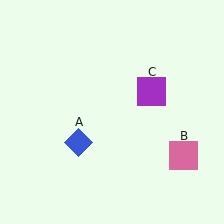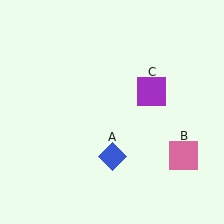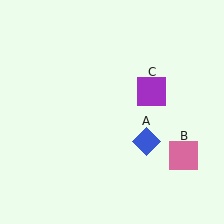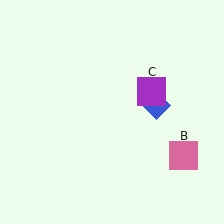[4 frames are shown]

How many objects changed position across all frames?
1 object changed position: blue diamond (object A).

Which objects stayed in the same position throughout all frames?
Pink square (object B) and purple square (object C) remained stationary.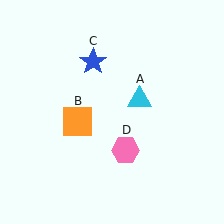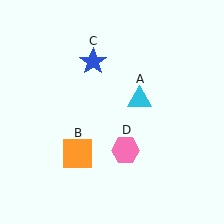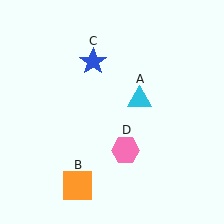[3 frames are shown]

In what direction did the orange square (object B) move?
The orange square (object B) moved down.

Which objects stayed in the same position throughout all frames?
Cyan triangle (object A) and blue star (object C) and pink hexagon (object D) remained stationary.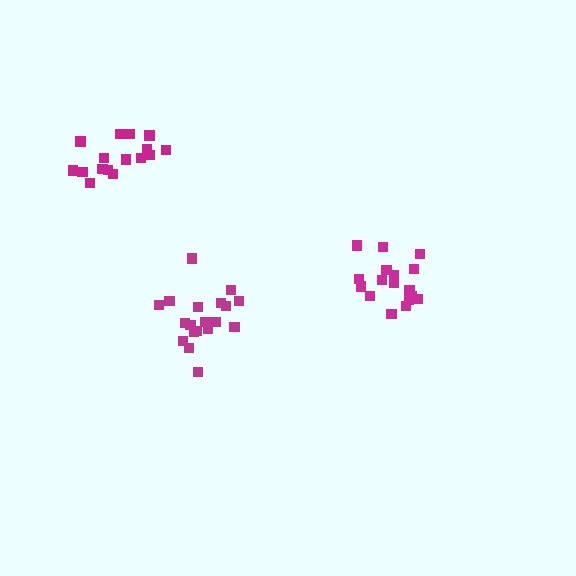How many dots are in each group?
Group 1: 16 dots, Group 2: 19 dots, Group 3: 17 dots (52 total).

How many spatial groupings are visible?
There are 3 spatial groupings.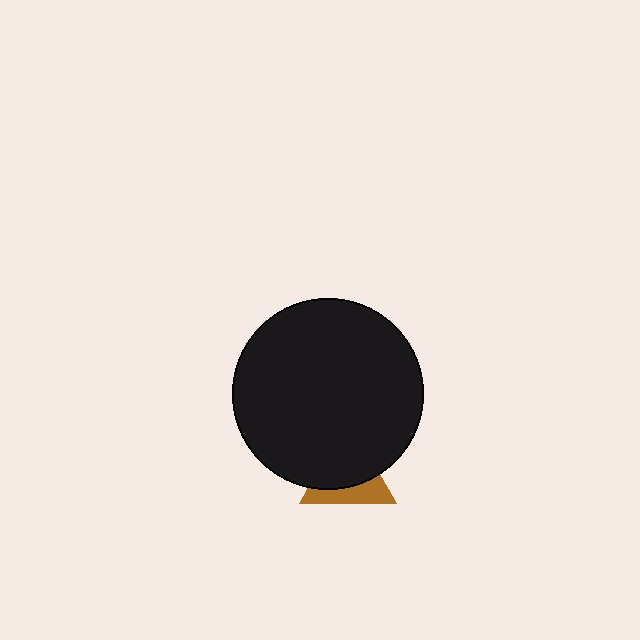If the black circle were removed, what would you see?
You would see the complete brown triangle.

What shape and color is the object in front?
The object in front is a black circle.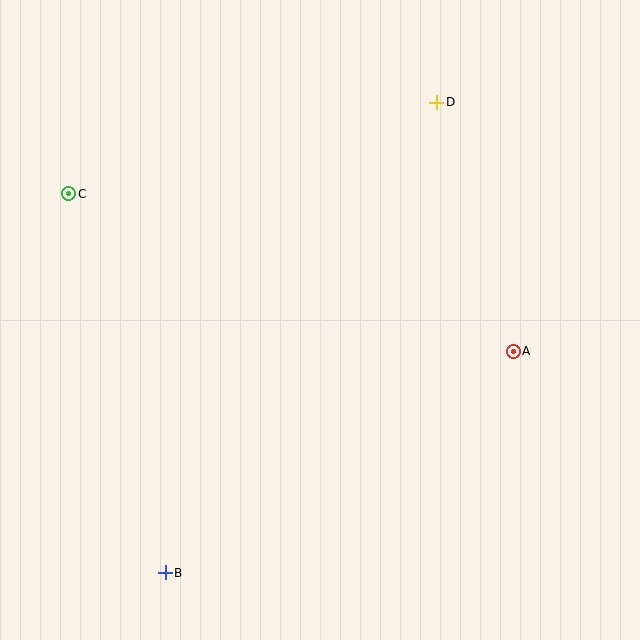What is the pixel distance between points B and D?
The distance between B and D is 543 pixels.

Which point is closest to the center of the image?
Point A at (513, 351) is closest to the center.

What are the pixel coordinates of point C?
Point C is at (69, 194).